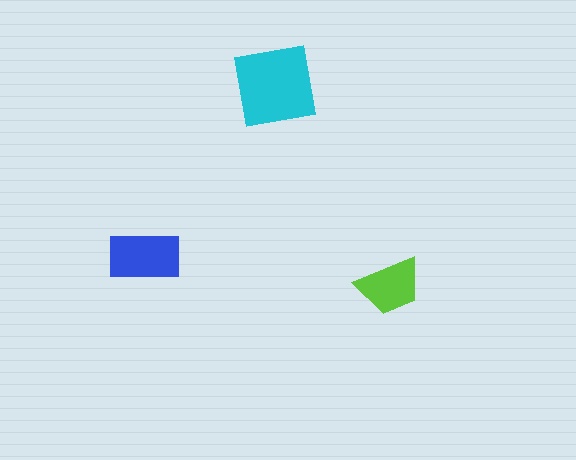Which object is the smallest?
The lime trapezoid.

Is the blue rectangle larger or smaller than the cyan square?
Smaller.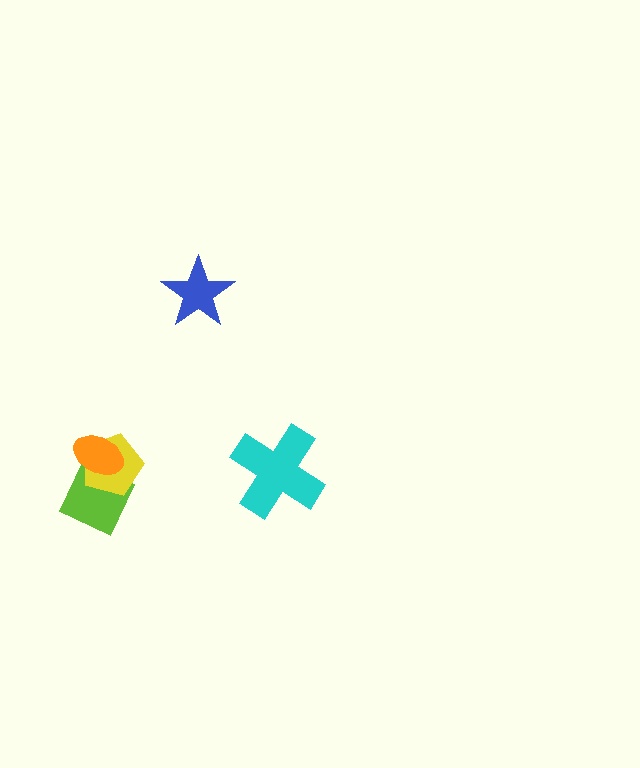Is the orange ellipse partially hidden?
No, no other shape covers it.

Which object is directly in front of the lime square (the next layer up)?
The yellow pentagon is directly in front of the lime square.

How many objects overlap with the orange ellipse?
2 objects overlap with the orange ellipse.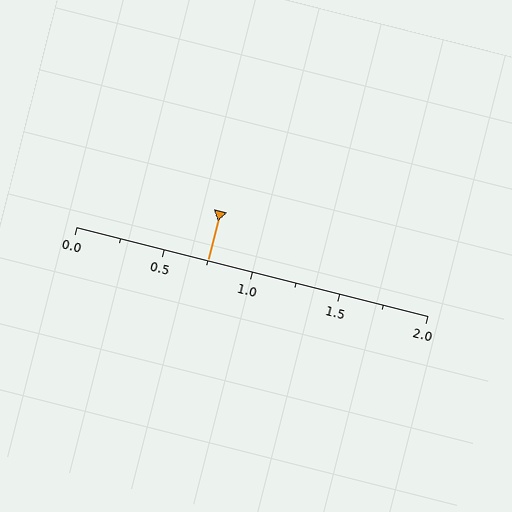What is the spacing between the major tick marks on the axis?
The major ticks are spaced 0.5 apart.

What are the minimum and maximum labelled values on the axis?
The axis runs from 0.0 to 2.0.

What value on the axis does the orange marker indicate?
The marker indicates approximately 0.75.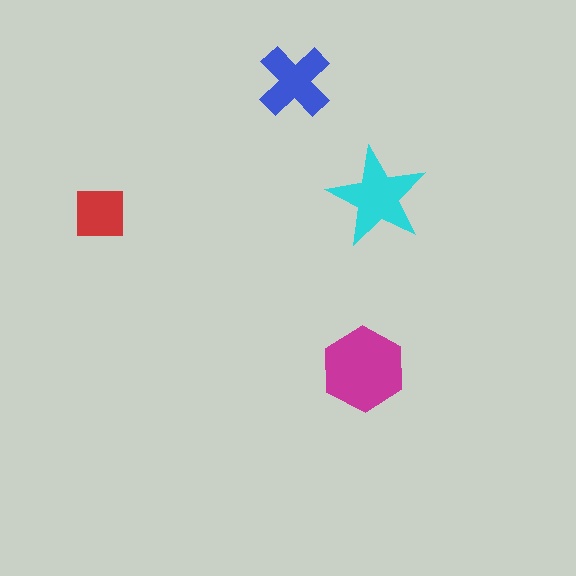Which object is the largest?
The magenta hexagon.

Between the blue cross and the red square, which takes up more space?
The blue cross.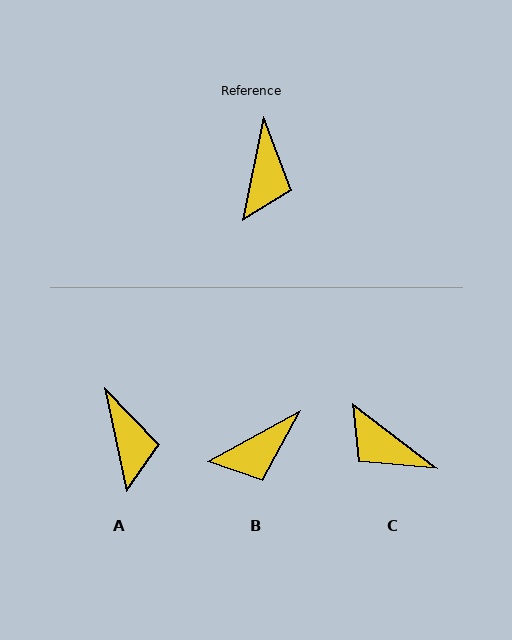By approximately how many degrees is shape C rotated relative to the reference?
Approximately 116 degrees clockwise.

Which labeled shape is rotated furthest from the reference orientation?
C, about 116 degrees away.